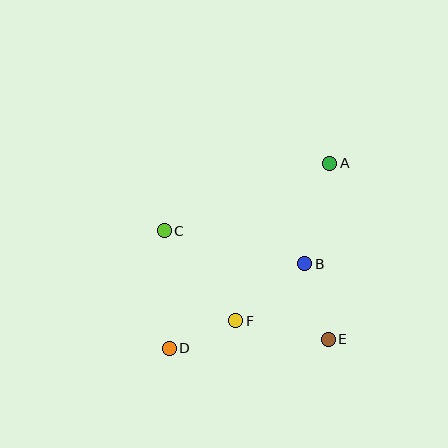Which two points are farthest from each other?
Points A and D are farthest from each other.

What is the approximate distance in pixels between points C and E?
The distance between C and E is approximately 196 pixels.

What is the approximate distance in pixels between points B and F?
The distance between B and F is approximately 89 pixels.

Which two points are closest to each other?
Points D and F are closest to each other.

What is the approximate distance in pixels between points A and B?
The distance between A and B is approximately 104 pixels.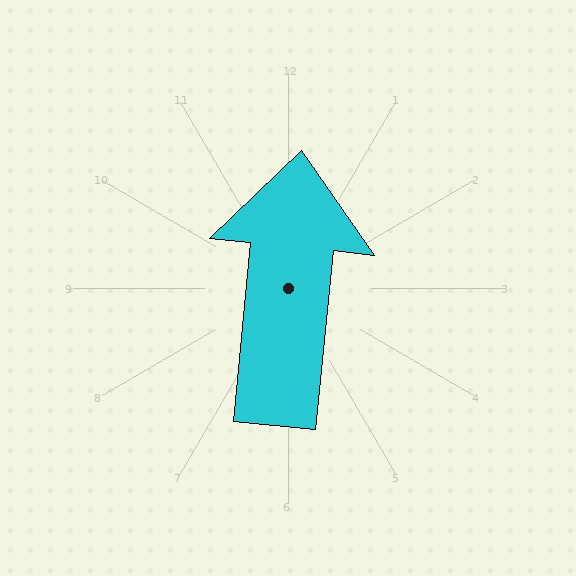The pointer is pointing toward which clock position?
Roughly 12 o'clock.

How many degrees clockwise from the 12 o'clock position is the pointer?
Approximately 6 degrees.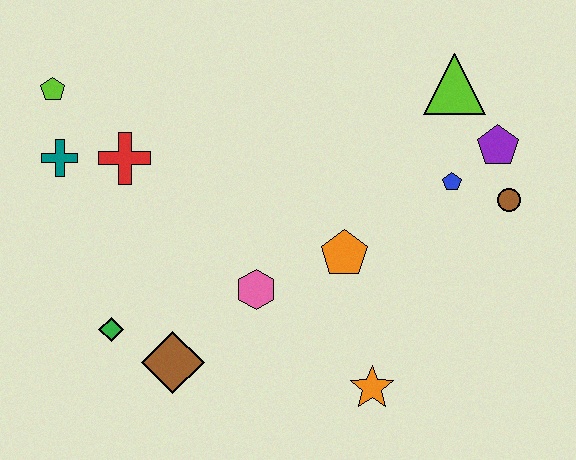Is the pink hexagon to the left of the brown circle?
Yes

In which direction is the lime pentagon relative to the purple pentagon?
The lime pentagon is to the left of the purple pentagon.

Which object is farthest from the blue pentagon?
The lime pentagon is farthest from the blue pentagon.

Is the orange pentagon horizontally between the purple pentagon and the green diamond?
Yes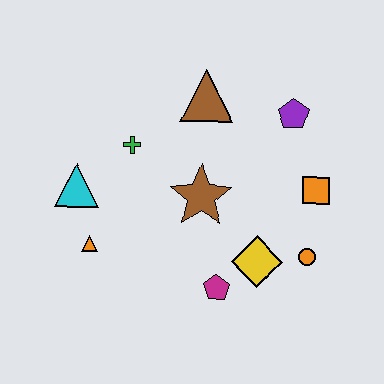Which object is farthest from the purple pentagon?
The orange triangle is farthest from the purple pentagon.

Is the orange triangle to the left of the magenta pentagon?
Yes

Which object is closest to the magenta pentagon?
The yellow diamond is closest to the magenta pentagon.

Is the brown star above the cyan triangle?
No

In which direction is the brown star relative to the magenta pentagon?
The brown star is above the magenta pentagon.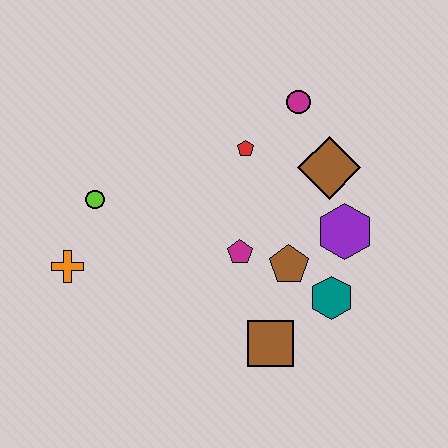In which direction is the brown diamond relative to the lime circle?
The brown diamond is to the right of the lime circle.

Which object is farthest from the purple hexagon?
The orange cross is farthest from the purple hexagon.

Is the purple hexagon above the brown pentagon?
Yes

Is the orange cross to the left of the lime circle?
Yes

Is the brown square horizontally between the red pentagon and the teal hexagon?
Yes